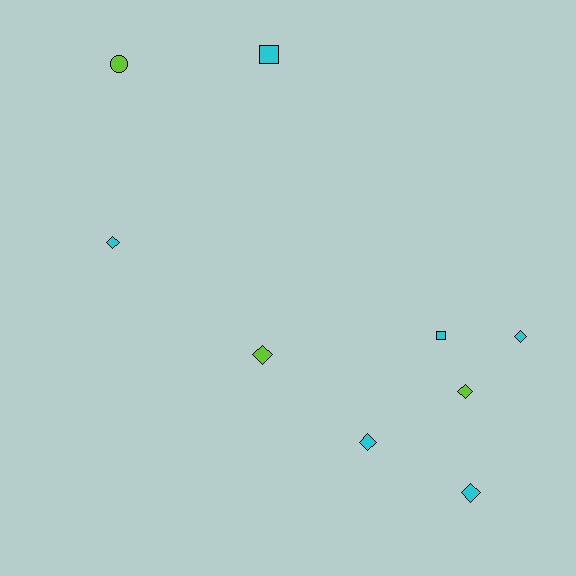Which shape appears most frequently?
Diamond, with 6 objects.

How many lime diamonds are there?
There are 2 lime diamonds.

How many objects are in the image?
There are 9 objects.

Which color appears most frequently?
Cyan, with 6 objects.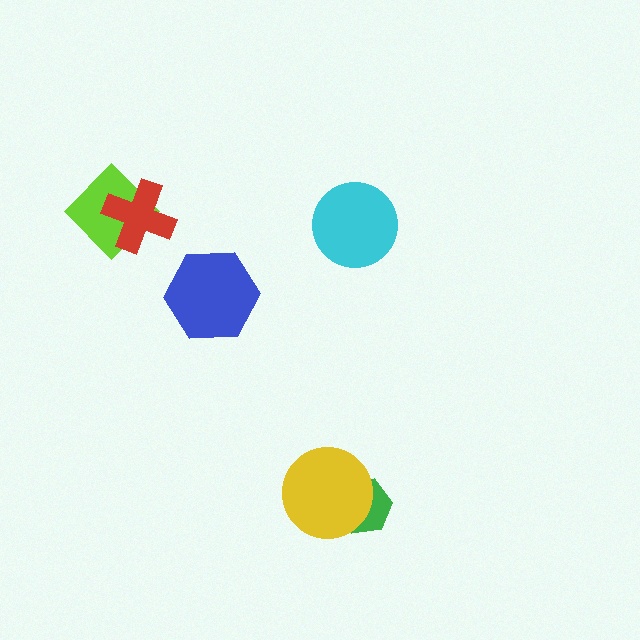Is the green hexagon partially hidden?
Yes, it is partially covered by another shape.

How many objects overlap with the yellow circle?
1 object overlaps with the yellow circle.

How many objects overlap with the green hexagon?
1 object overlaps with the green hexagon.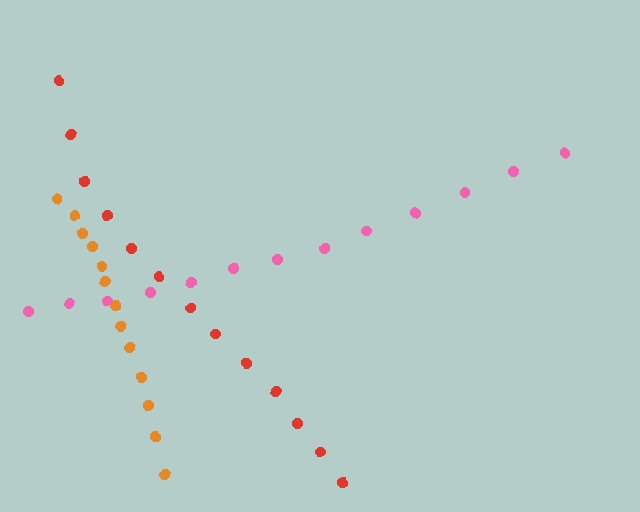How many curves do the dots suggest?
There are 3 distinct paths.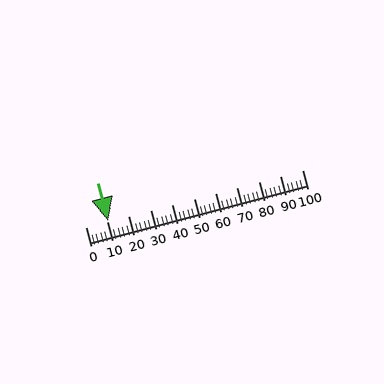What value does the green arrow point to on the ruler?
The green arrow points to approximately 11.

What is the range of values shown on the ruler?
The ruler shows values from 0 to 100.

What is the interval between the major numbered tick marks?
The major tick marks are spaced 10 units apart.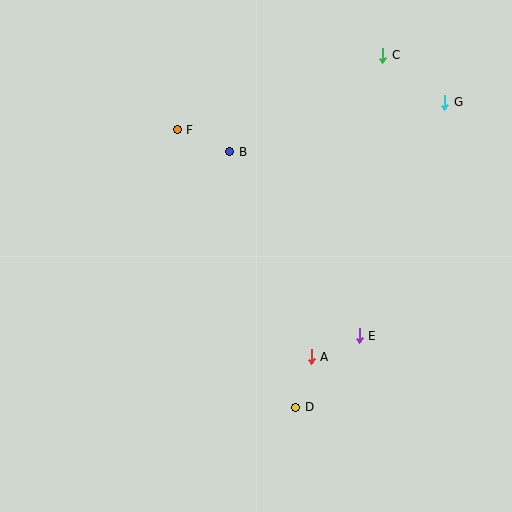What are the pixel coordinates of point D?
Point D is at (296, 407).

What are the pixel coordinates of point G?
Point G is at (445, 102).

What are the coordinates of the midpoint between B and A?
The midpoint between B and A is at (271, 254).